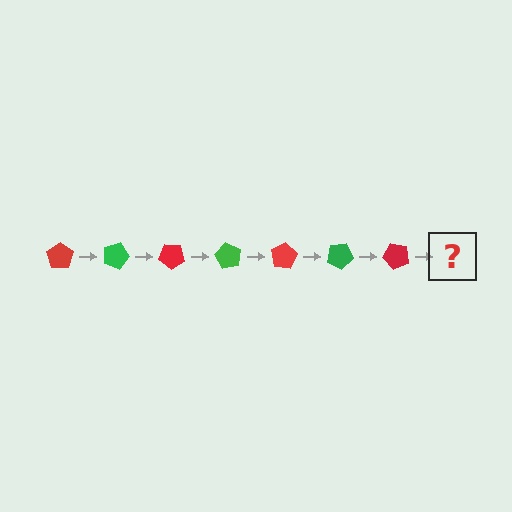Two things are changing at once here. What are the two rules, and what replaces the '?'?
The two rules are that it rotates 20 degrees each step and the color cycles through red and green. The '?' should be a green pentagon, rotated 140 degrees from the start.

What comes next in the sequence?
The next element should be a green pentagon, rotated 140 degrees from the start.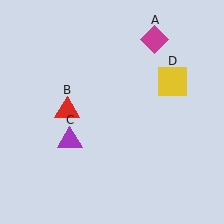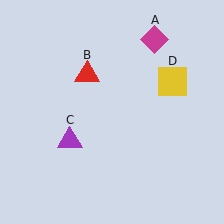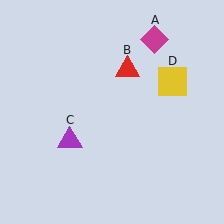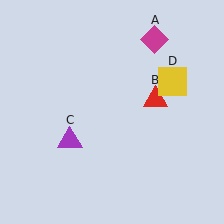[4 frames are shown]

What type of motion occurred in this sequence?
The red triangle (object B) rotated clockwise around the center of the scene.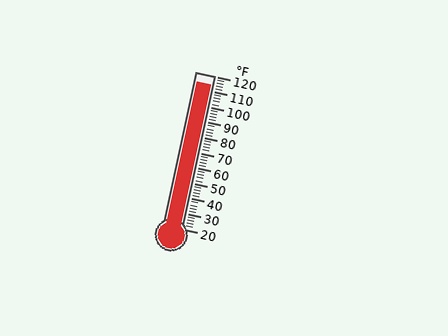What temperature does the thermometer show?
The thermometer shows approximately 114°F.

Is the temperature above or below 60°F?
The temperature is above 60°F.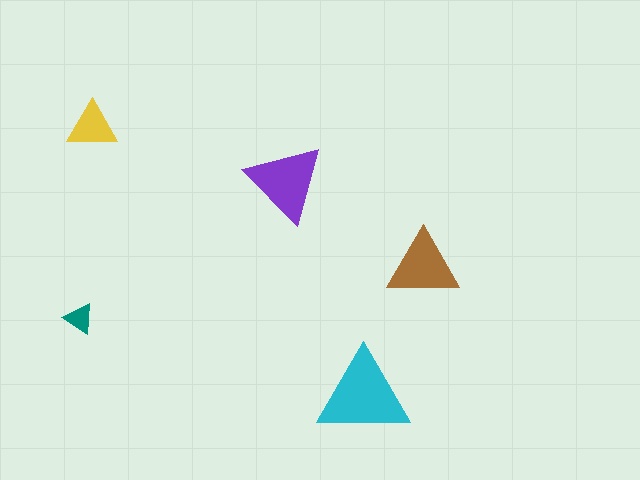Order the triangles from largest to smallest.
the cyan one, the purple one, the brown one, the yellow one, the teal one.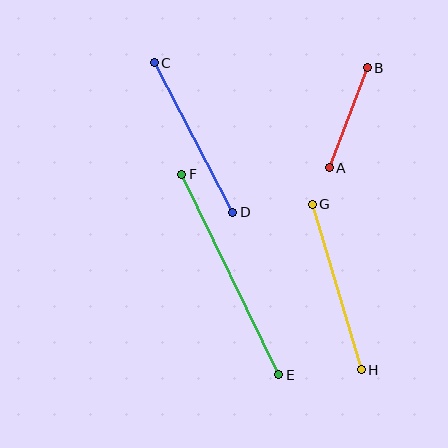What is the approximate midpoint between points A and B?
The midpoint is at approximately (348, 118) pixels.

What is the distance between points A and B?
The distance is approximately 107 pixels.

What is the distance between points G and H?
The distance is approximately 172 pixels.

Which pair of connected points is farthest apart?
Points E and F are farthest apart.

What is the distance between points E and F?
The distance is approximately 223 pixels.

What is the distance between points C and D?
The distance is approximately 169 pixels.